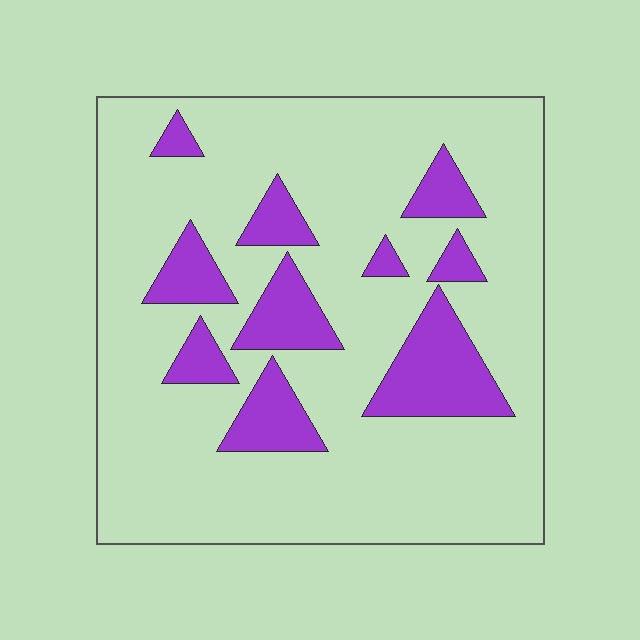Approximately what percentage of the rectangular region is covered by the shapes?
Approximately 20%.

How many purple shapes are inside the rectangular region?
10.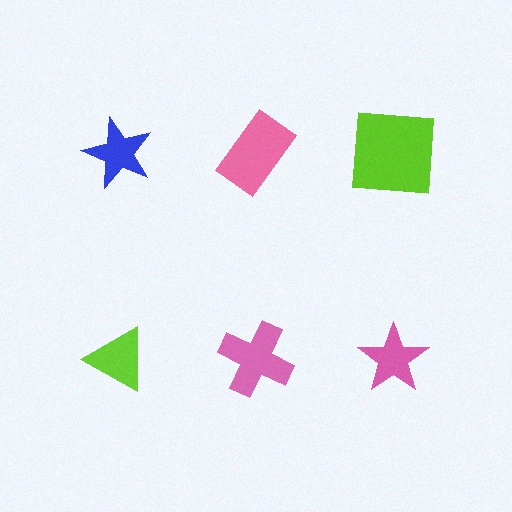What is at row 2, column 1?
A lime triangle.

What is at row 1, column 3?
A lime square.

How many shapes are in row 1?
3 shapes.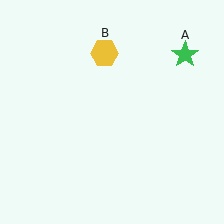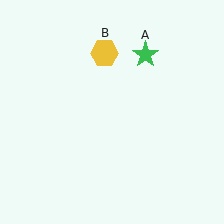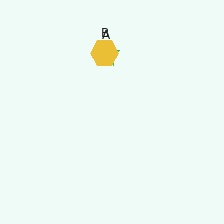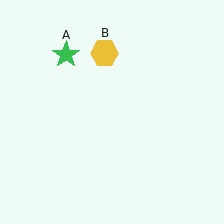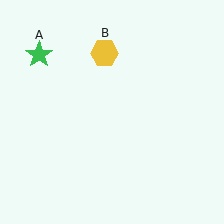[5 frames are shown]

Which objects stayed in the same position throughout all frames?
Yellow hexagon (object B) remained stationary.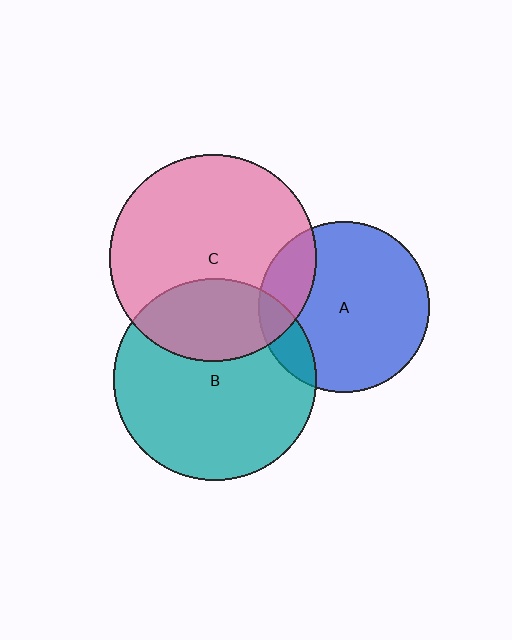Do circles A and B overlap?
Yes.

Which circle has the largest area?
Circle C (pink).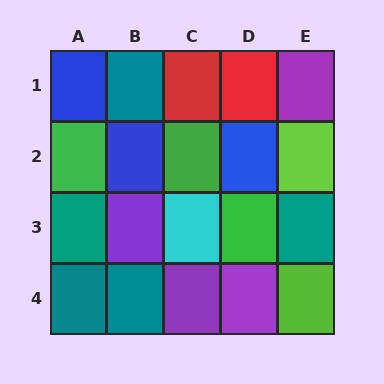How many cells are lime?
2 cells are lime.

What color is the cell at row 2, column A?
Green.